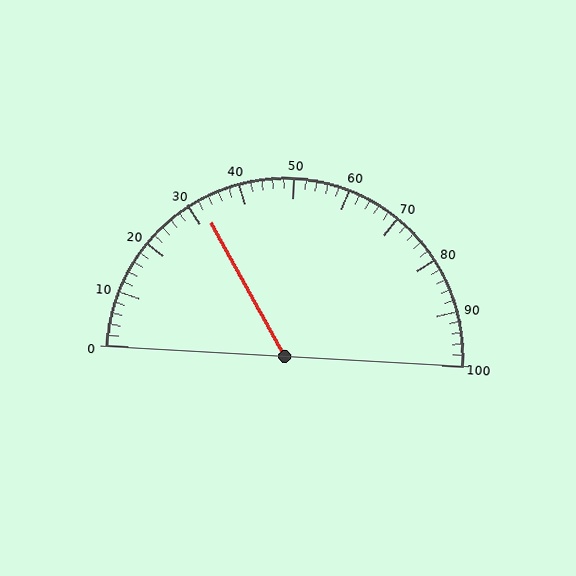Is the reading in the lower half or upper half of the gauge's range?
The reading is in the lower half of the range (0 to 100).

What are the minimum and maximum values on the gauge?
The gauge ranges from 0 to 100.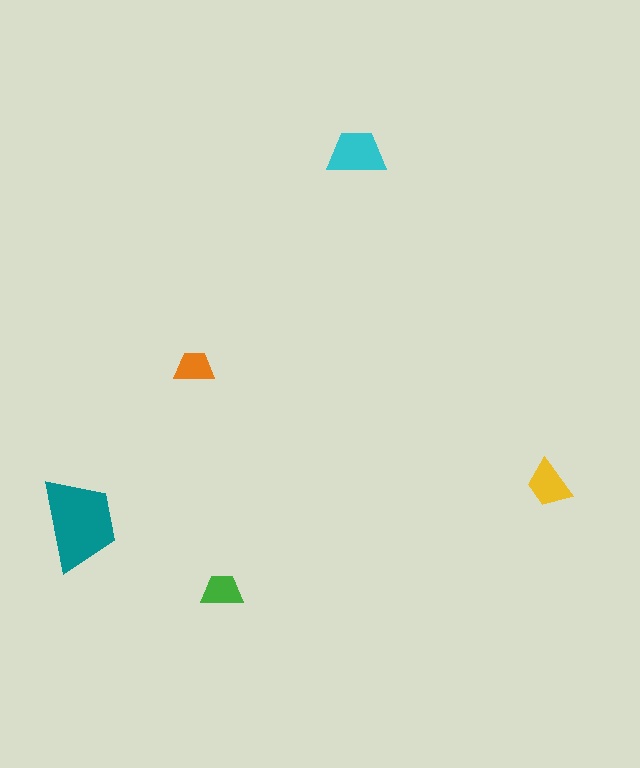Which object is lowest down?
The green trapezoid is bottommost.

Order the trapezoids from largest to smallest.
the teal one, the cyan one, the yellow one, the green one, the orange one.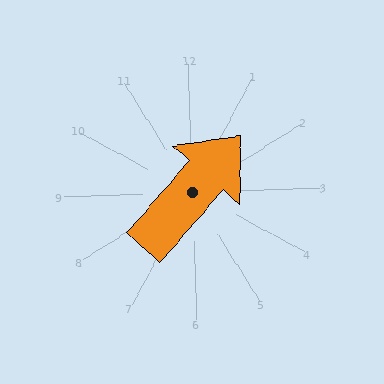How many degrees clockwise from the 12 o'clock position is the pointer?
Approximately 43 degrees.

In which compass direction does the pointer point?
Northeast.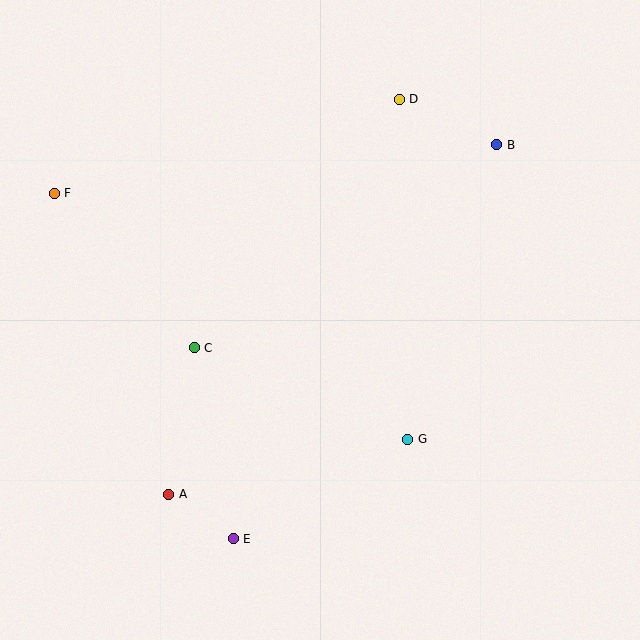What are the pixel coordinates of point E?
Point E is at (233, 539).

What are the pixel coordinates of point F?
Point F is at (54, 193).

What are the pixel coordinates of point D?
Point D is at (399, 99).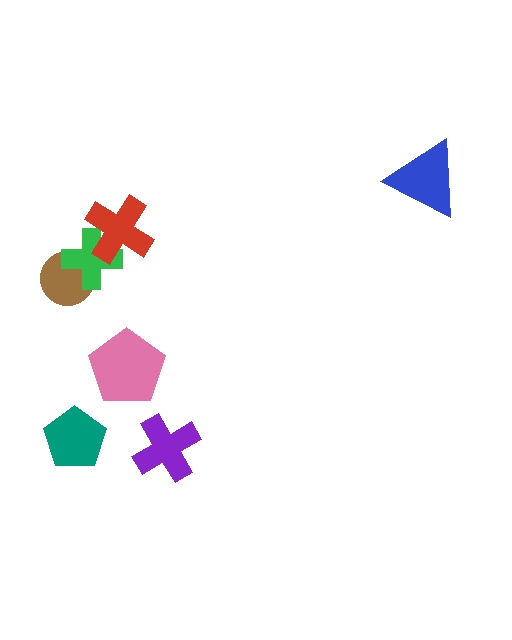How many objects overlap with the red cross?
1 object overlaps with the red cross.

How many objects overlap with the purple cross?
0 objects overlap with the purple cross.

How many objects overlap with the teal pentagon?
0 objects overlap with the teal pentagon.